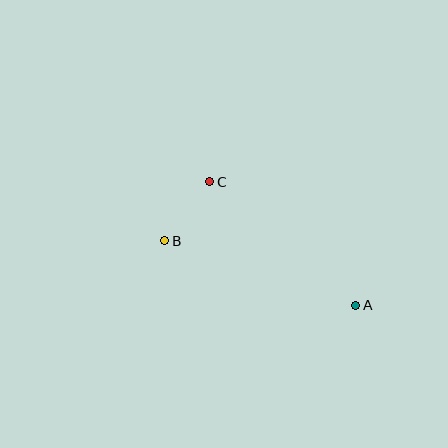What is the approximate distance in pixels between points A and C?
The distance between A and C is approximately 191 pixels.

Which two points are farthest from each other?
Points A and B are farthest from each other.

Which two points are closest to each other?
Points B and C are closest to each other.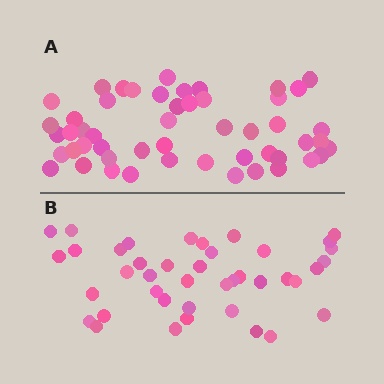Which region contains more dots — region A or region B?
Region A (the top region) has more dots.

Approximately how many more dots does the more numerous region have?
Region A has roughly 10 or so more dots than region B.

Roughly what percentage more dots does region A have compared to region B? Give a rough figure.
About 25% more.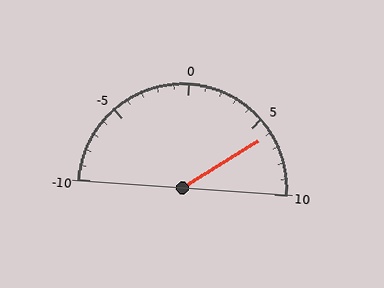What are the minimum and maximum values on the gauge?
The gauge ranges from -10 to 10.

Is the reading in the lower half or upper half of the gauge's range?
The reading is in the upper half of the range (-10 to 10).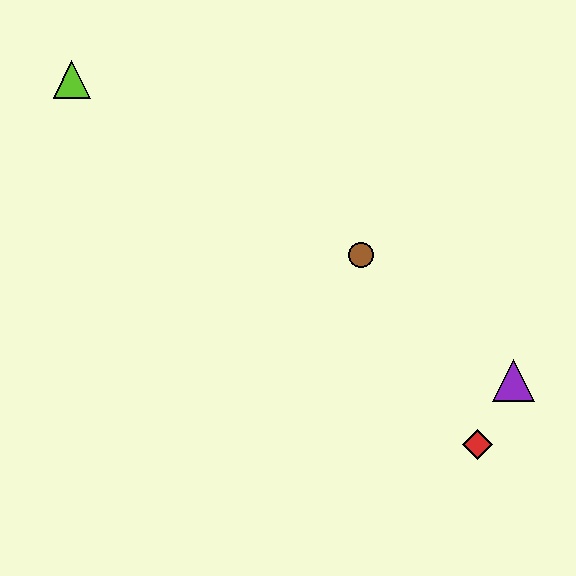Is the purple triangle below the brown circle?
Yes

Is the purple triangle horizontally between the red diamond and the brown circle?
No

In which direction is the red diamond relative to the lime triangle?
The red diamond is to the right of the lime triangle.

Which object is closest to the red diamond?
The purple triangle is closest to the red diamond.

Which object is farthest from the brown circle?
The lime triangle is farthest from the brown circle.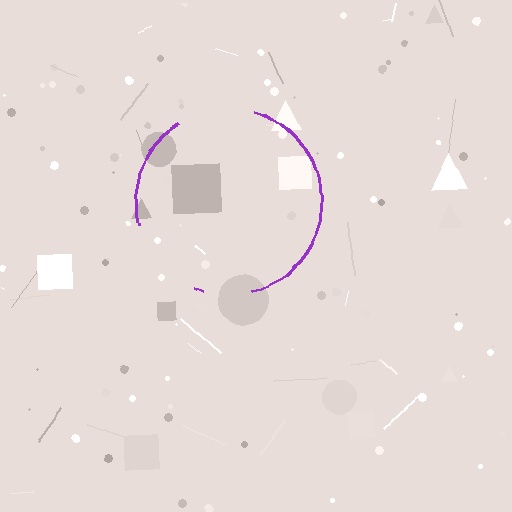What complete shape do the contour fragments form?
The contour fragments form a circle.